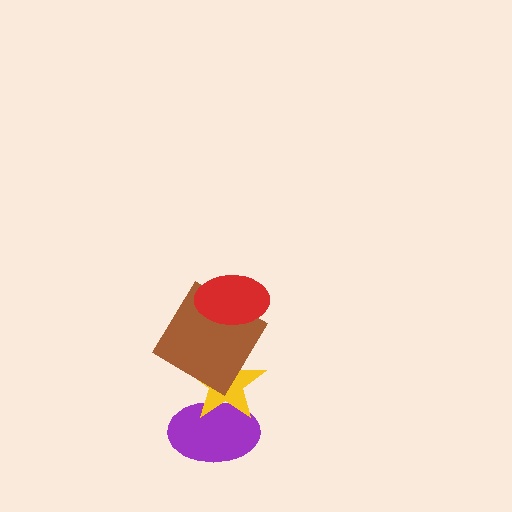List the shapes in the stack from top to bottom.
From top to bottom: the red ellipse, the brown diamond, the yellow star, the purple ellipse.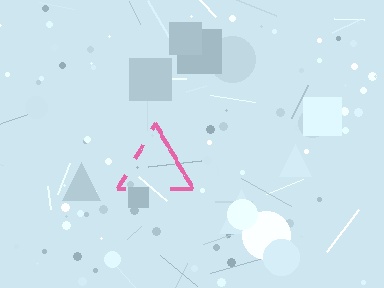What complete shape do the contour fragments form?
The contour fragments form a triangle.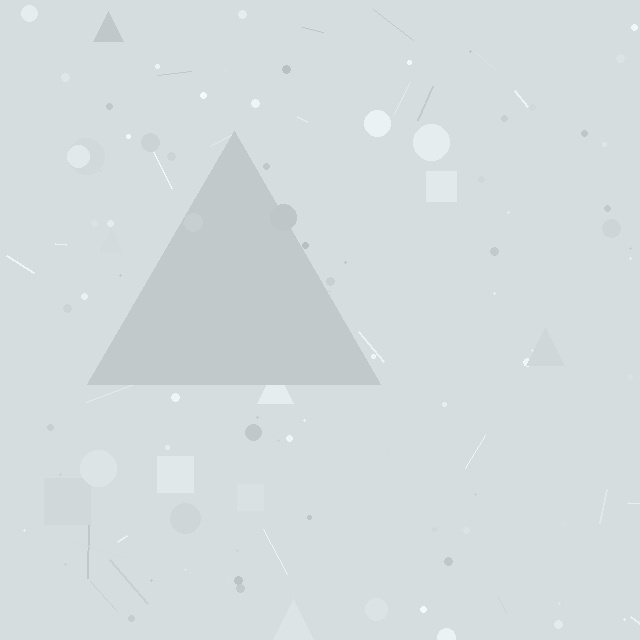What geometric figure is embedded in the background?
A triangle is embedded in the background.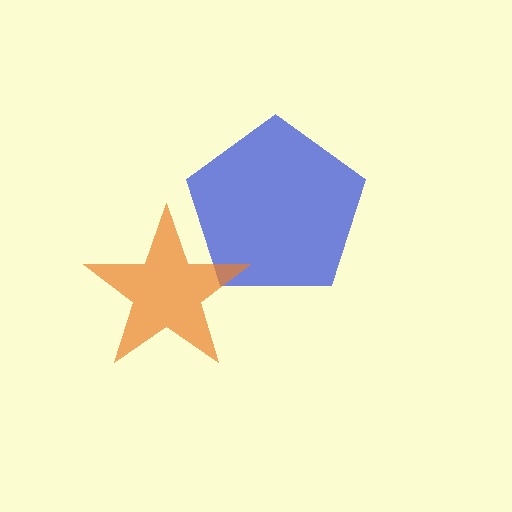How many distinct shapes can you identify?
There are 2 distinct shapes: a blue pentagon, an orange star.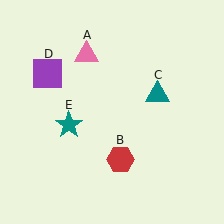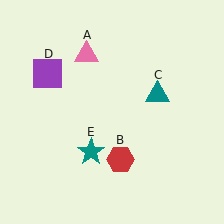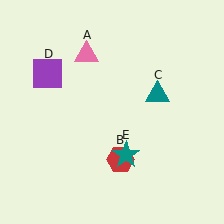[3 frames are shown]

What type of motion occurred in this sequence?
The teal star (object E) rotated counterclockwise around the center of the scene.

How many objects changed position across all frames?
1 object changed position: teal star (object E).